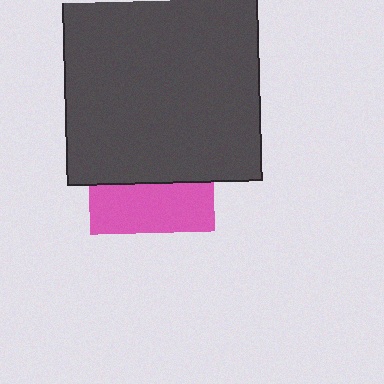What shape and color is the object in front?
The object in front is a dark gray rectangle.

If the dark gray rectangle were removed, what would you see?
You would see the complete pink square.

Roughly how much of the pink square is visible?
A small part of it is visible (roughly 39%).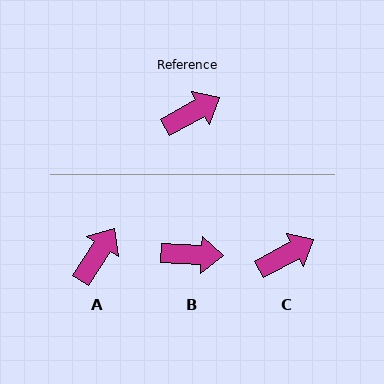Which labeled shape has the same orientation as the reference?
C.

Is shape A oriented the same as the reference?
No, it is off by about 29 degrees.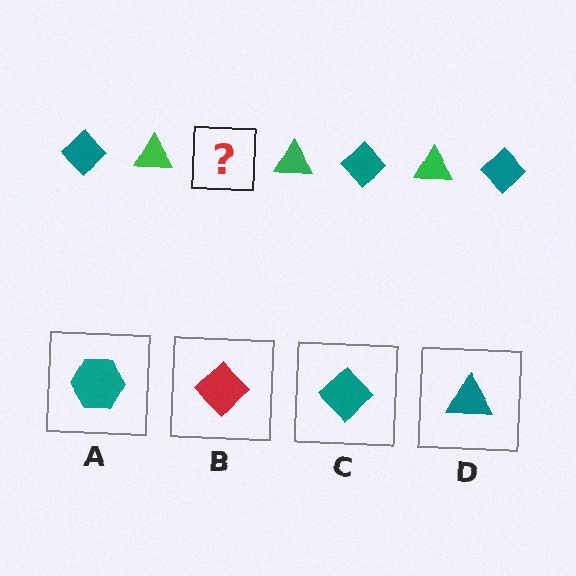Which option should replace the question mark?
Option C.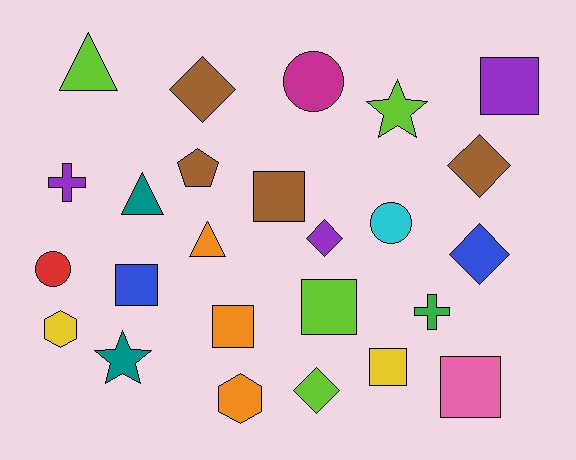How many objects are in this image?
There are 25 objects.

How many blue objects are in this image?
There are 2 blue objects.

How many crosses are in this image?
There are 2 crosses.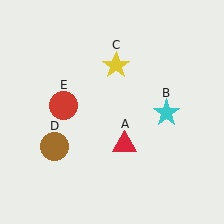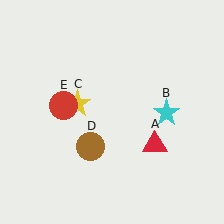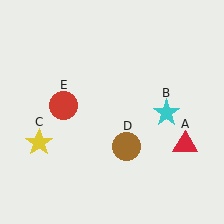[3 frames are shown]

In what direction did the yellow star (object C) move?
The yellow star (object C) moved down and to the left.